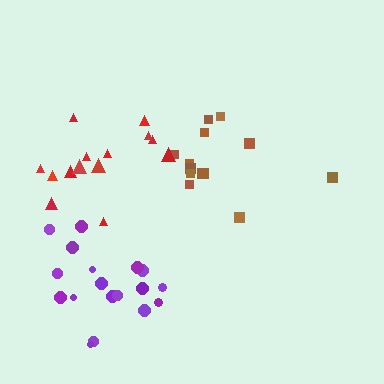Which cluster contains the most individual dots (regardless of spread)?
Purple (18).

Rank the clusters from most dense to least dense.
purple, brown, red.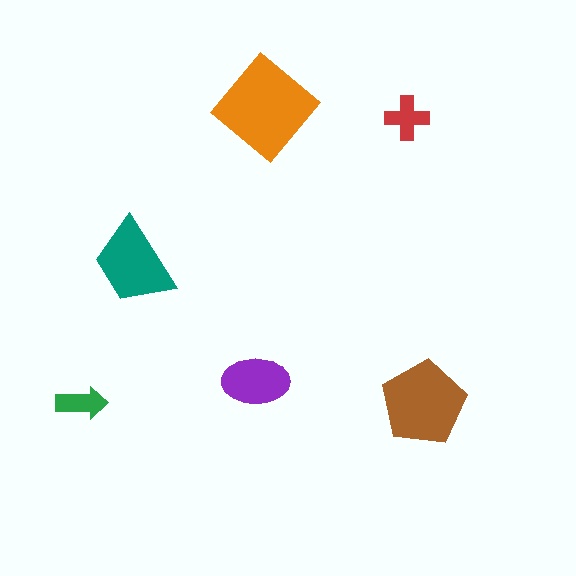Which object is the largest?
The orange diamond.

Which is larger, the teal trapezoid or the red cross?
The teal trapezoid.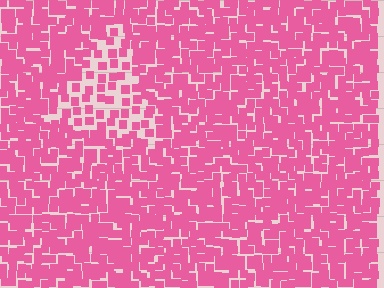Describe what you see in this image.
The image contains small pink elements arranged at two different densities. A triangle-shaped region is visible where the elements are less densely packed than the surrounding area.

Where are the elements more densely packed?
The elements are more densely packed outside the triangle boundary.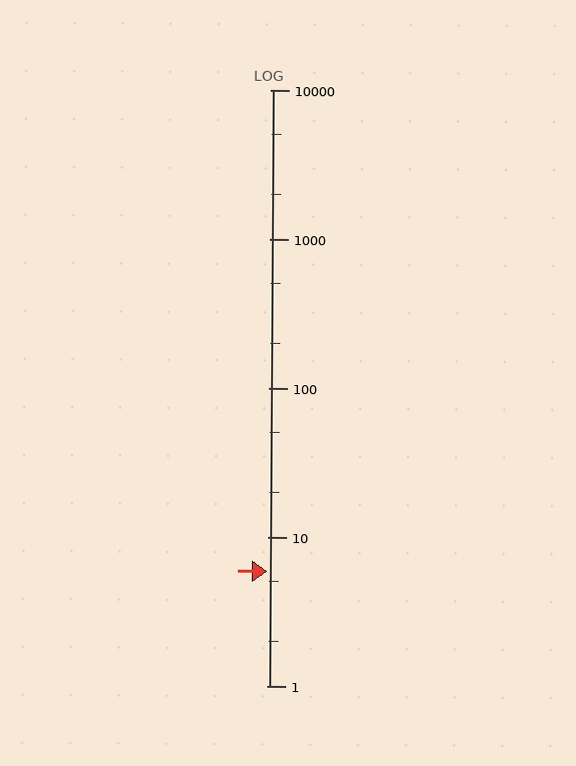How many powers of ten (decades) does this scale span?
The scale spans 4 decades, from 1 to 10000.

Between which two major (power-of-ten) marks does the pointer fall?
The pointer is between 1 and 10.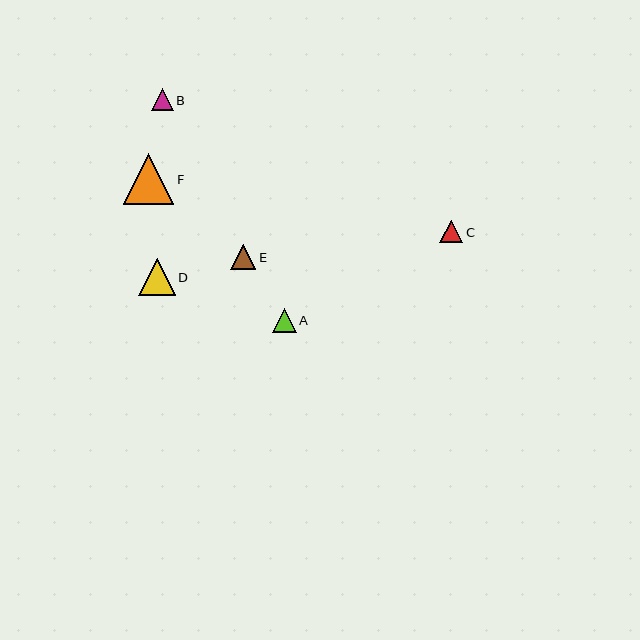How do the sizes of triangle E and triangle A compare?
Triangle E and triangle A are approximately the same size.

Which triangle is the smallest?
Triangle B is the smallest with a size of approximately 22 pixels.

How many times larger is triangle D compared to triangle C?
Triangle D is approximately 1.6 times the size of triangle C.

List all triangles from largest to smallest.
From largest to smallest: F, D, E, A, C, B.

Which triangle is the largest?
Triangle F is the largest with a size of approximately 51 pixels.